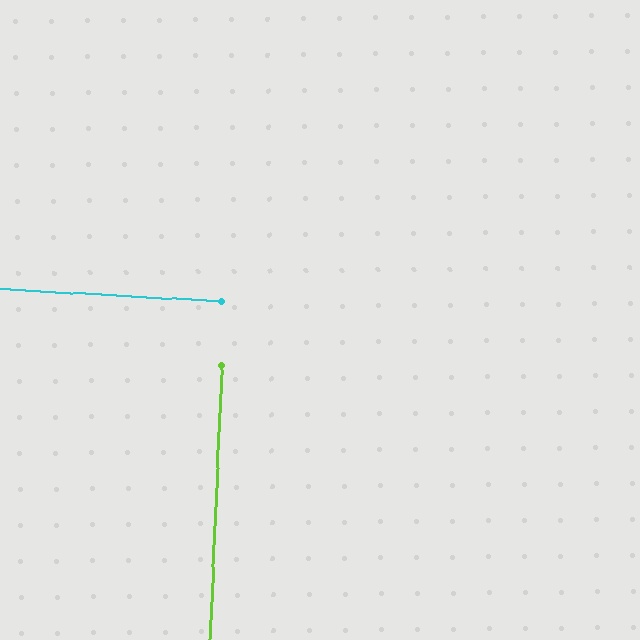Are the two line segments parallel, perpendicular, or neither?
Perpendicular — they meet at approximately 89°.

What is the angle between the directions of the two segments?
Approximately 89 degrees.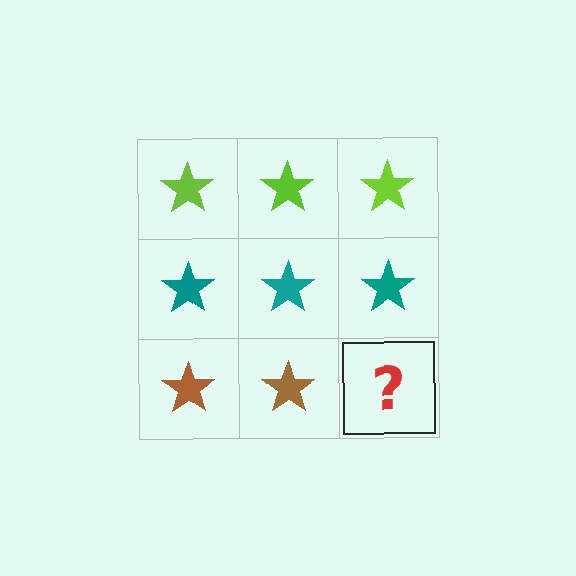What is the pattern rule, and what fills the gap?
The rule is that each row has a consistent color. The gap should be filled with a brown star.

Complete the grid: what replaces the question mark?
The question mark should be replaced with a brown star.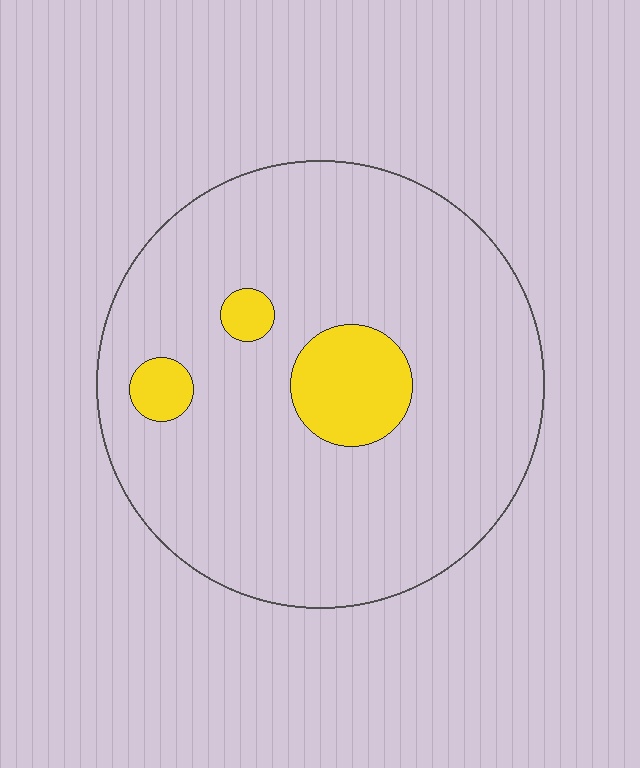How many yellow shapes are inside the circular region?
3.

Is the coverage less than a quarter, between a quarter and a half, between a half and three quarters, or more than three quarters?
Less than a quarter.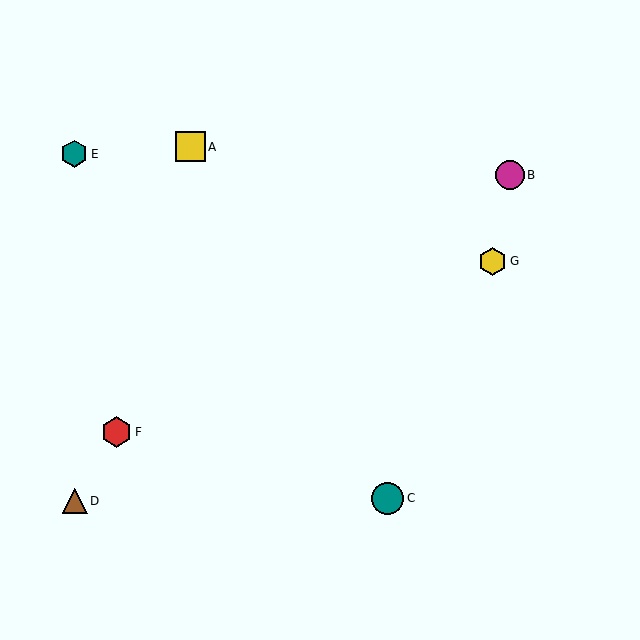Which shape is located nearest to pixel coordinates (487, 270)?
The yellow hexagon (labeled G) at (493, 261) is nearest to that location.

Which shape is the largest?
The teal circle (labeled C) is the largest.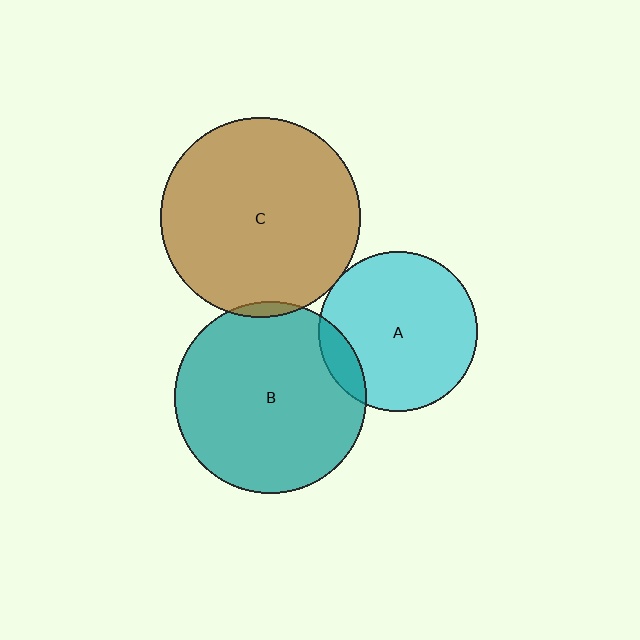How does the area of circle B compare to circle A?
Approximately 1.5 times.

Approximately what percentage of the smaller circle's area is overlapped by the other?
Approximately 5%.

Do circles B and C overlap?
Yes.